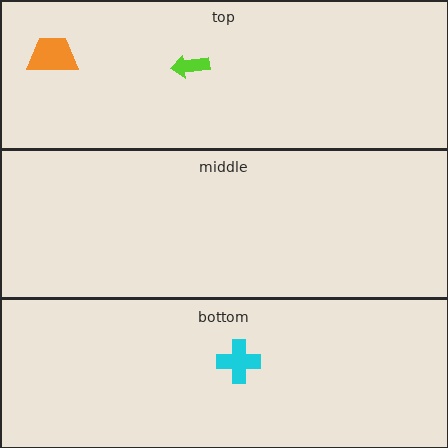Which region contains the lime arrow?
The top region.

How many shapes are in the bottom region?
1.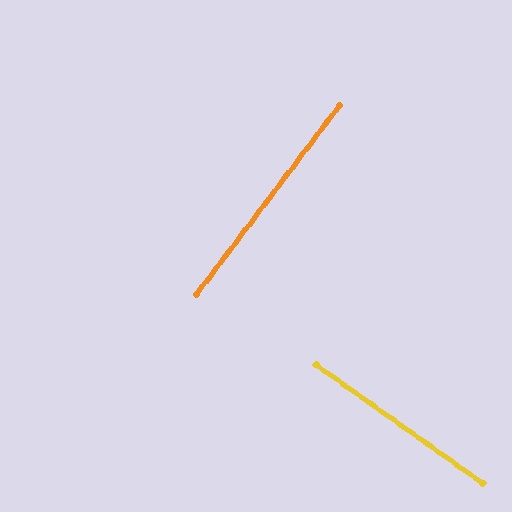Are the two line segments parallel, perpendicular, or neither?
Perpendicular — they meet at approximately 88°.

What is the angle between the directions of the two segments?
Approximately 88 degrees.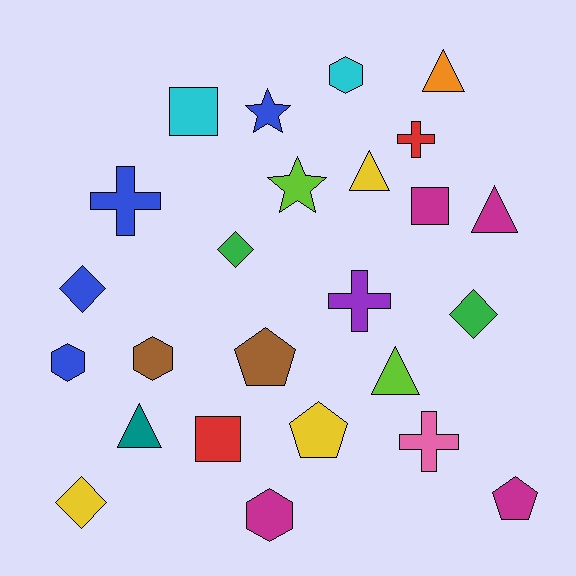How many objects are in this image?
There are 25 objects.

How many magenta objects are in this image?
There are 4 magenta objects.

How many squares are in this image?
There are 3 squares.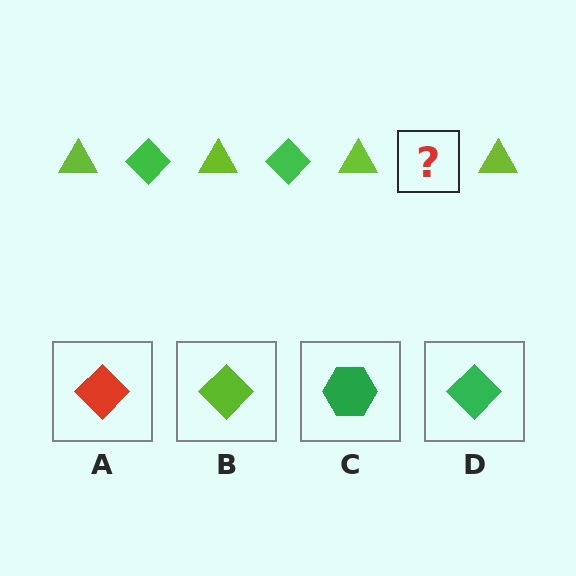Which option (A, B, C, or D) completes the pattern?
D.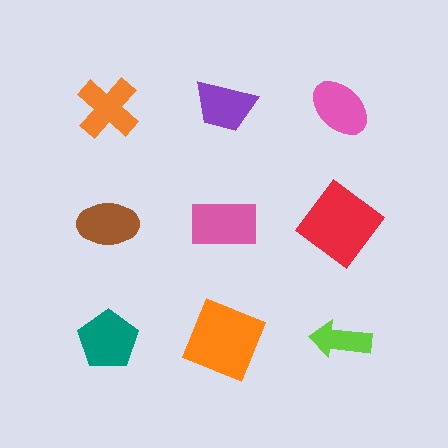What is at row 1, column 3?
A pink ellipse.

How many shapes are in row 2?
3 shapes.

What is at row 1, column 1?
An orange cross.